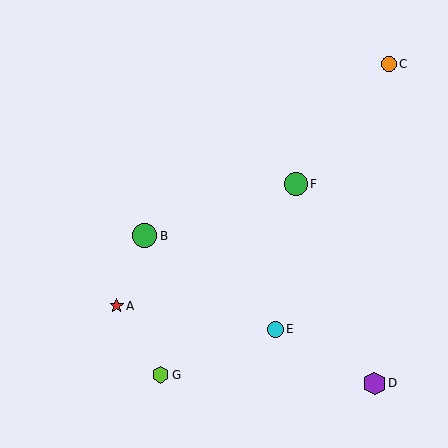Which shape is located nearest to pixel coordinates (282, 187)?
The green circle (labeled F) at (296, 184) is nearest to that location.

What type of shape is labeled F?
Shape F is a green circle.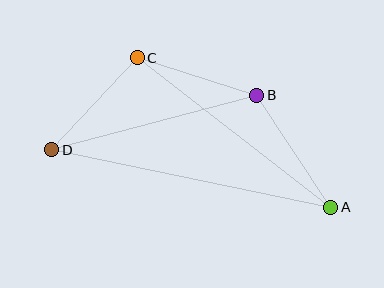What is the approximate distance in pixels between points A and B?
The distance between A and B is approximately 134 pixels.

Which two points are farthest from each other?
Points A and D are farthest from each other.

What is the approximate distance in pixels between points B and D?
The distance between B and D is approximately 212 pixels.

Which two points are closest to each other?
Points B and C are closest to each other.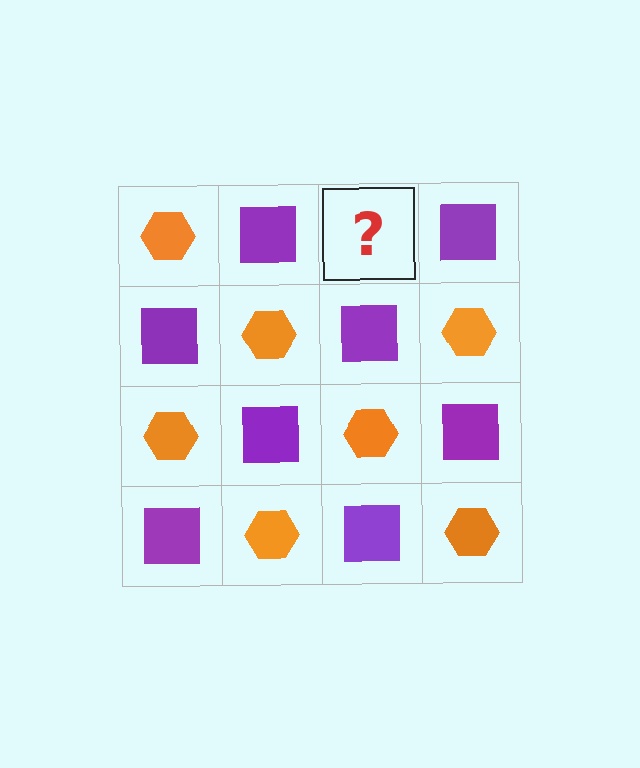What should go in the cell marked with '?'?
The missing cell should contain an orange hexagon.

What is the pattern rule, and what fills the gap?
The rule is that it alternates orange hexagon and purple square in a checkerboard pattern. The gap should be filled with an orange hexagon.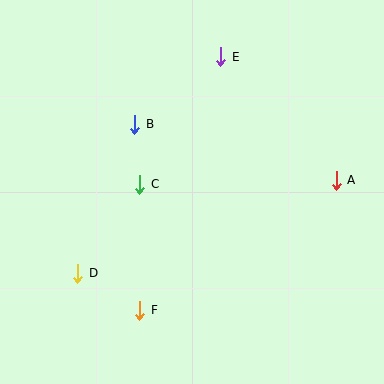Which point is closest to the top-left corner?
Point B is closest to the top-left corner.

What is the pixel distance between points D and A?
The distance between D and A is 275 pixels.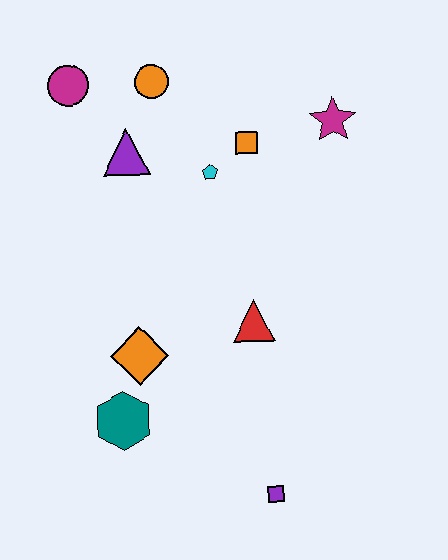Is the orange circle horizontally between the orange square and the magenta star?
No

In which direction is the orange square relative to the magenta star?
The orange square is to the left of the magenta star.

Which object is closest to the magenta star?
The orange square is closest to the magenta star.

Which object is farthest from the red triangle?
The magenta circle is farthest from the red triangle.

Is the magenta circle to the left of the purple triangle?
Yes